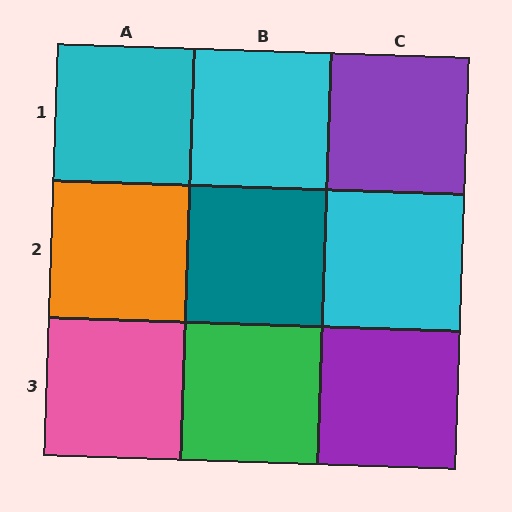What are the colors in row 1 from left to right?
Cyan, cyan, purple.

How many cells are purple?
2 cells are purple.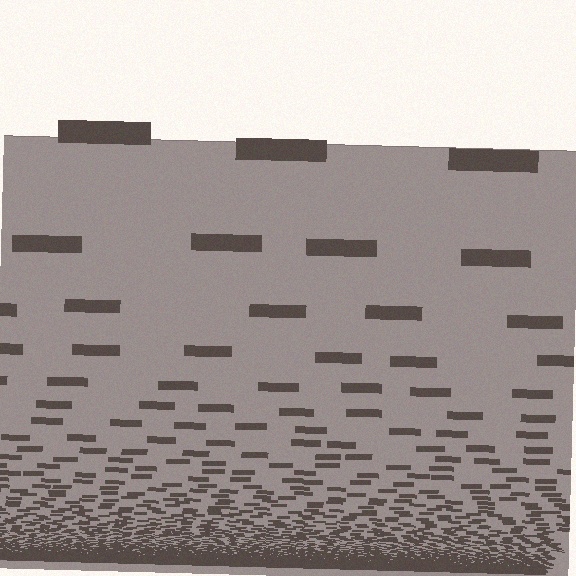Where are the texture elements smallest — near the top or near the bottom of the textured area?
Near the bottom.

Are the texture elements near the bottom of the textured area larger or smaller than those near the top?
Smaller. The gradient is inverted — elements near the bottom are smaller and denser.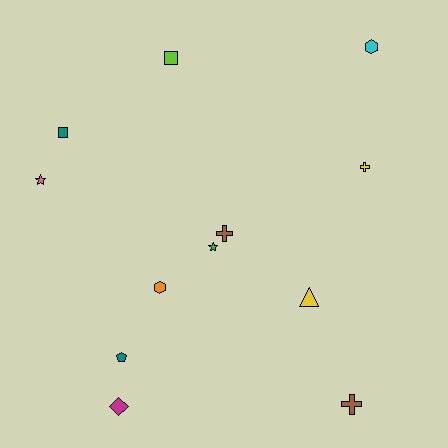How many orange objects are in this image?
There is 1 orange object.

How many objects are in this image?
There are 12 objects.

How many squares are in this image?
There are 2 squares.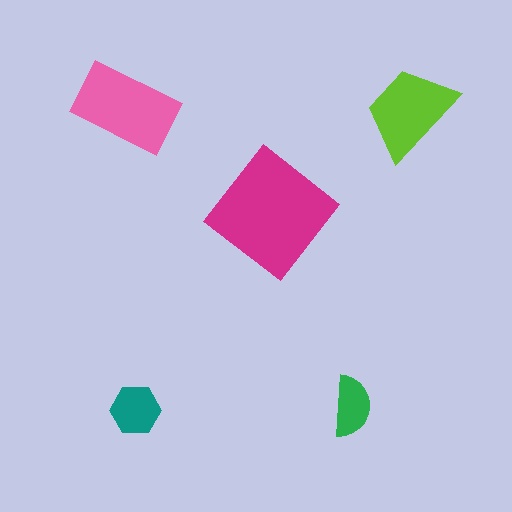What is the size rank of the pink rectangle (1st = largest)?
2nd.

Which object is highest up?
The pink rectangle is topmost.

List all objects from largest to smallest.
The magenta diamond, the pink rectangle, the lime trapezoid, the teal hexagon, the green semicircle.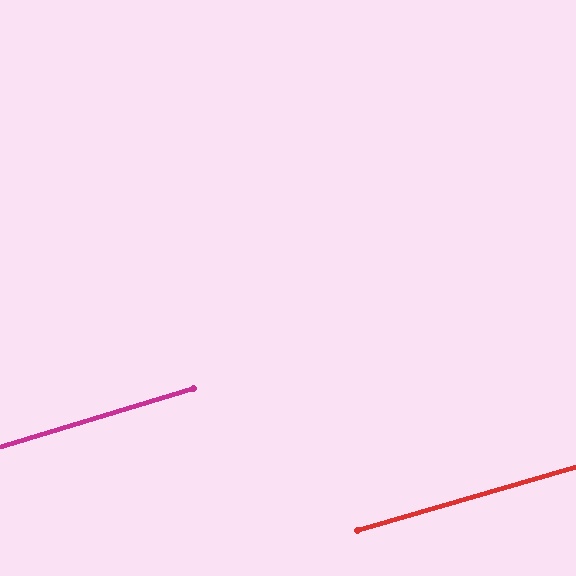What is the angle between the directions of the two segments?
Approximately 1 degree.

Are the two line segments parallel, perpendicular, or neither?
Parallel — their directions differ by only 0.7°.